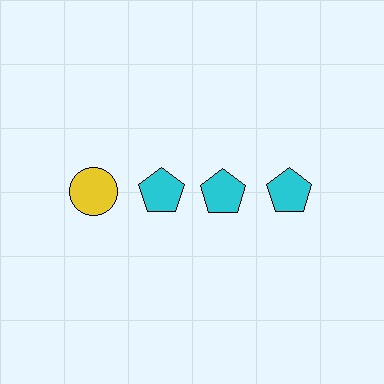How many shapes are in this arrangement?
There are 4 shapes arranged in a grid pattern.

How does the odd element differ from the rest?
It differs in both color (yellow instead of cyan) and shape (circle instead of pentagon).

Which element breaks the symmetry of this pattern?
The yellow circle in the top row, leftmost column breaks the symmetry. All other shapes are cyan pentagons.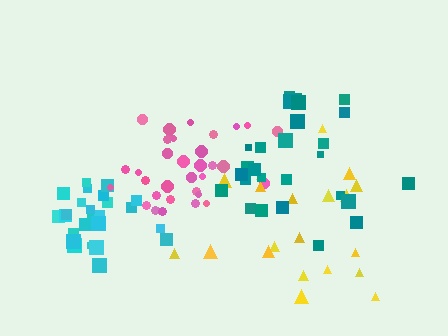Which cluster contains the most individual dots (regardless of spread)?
Pink (32).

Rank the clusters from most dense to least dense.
cyan, pink, teal, yellow.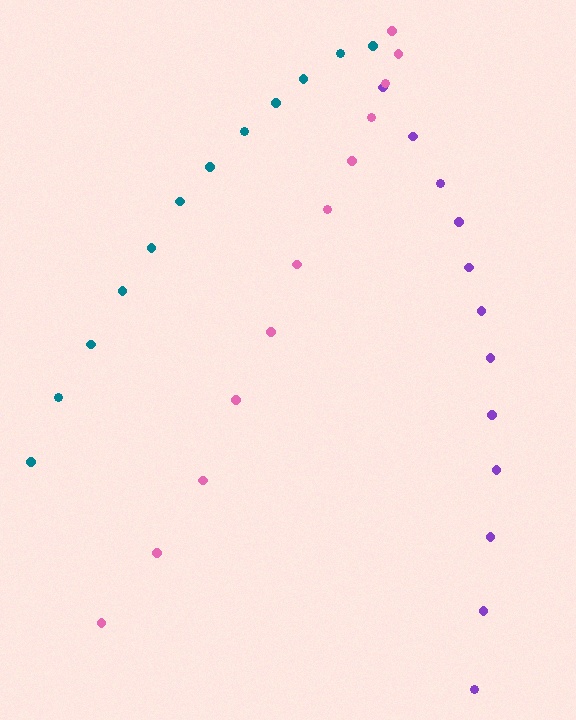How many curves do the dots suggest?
There are 3 distinct paths.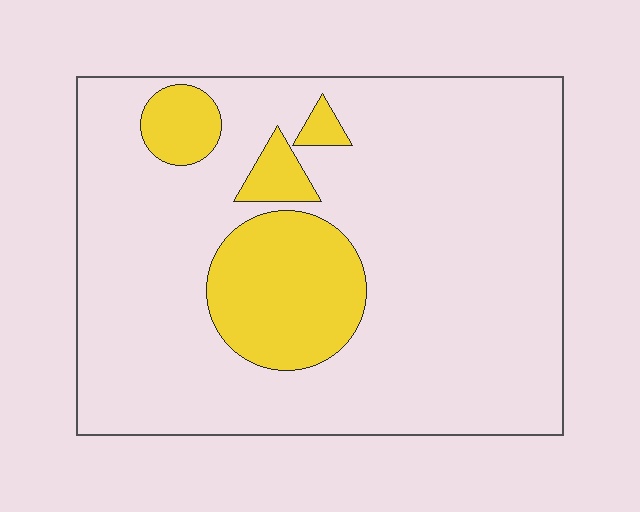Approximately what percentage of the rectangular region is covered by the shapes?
Approximately 15%.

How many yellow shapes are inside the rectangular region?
4.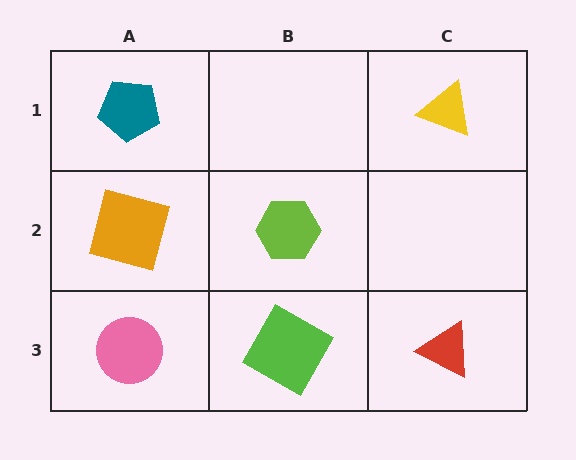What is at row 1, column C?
A yellow triangle.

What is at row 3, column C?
A red triangle.